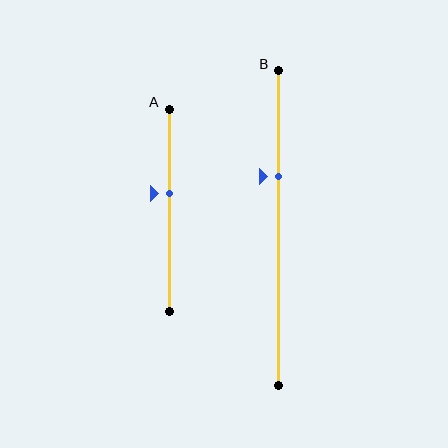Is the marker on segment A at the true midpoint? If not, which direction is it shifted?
No, the marker on segment A is shifted upward by about 9% of the segment length.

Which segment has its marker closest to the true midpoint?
Segment A has its marker closest to the true midpoint.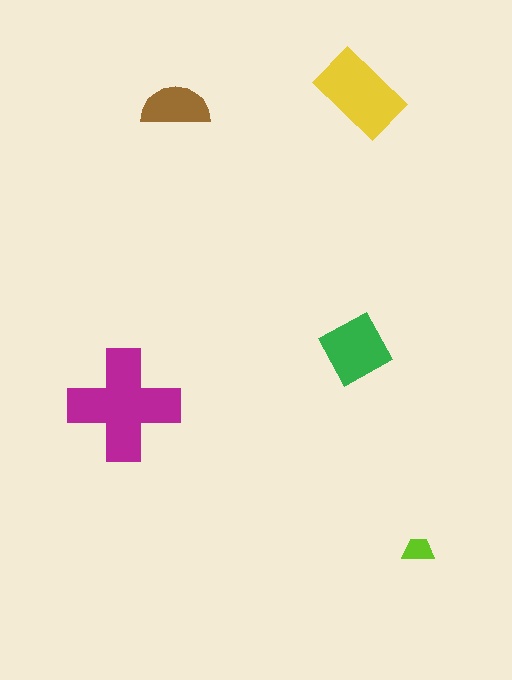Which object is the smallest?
The lime trapezoid.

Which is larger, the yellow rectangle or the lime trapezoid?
The yellow rectangle.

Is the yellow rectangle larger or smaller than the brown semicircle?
Larger.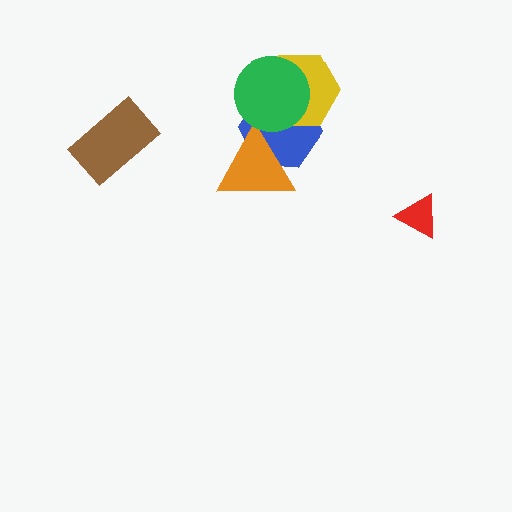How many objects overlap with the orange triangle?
1 object overlaps with the orange triangle.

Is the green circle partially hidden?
No, no other shape covers it.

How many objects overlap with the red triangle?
0 objects overlap with the red triangle.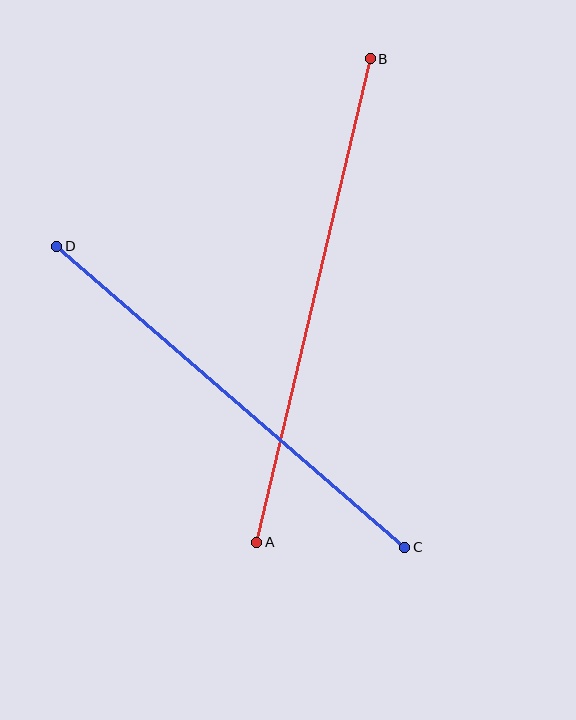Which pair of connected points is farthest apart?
Points A and B are farthest apart.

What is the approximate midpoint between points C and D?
The midpoint is at approximately (231, 397) pixels.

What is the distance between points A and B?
The distance is approximately 497 pixels.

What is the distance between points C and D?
The distance is approximately 460 pixels.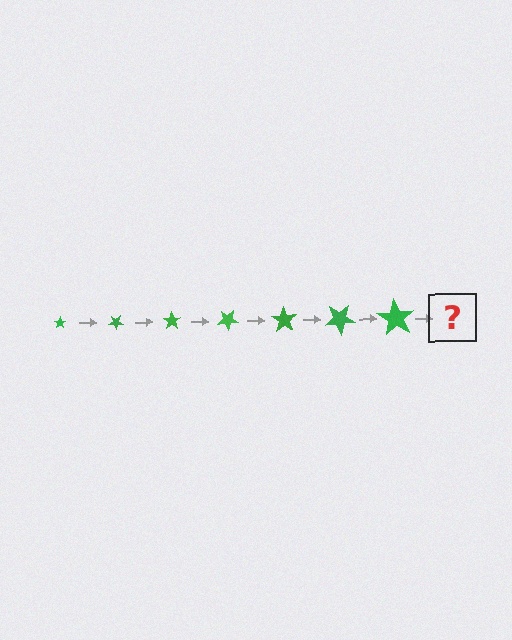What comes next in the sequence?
The next element should be a star, larger than the previous one and rotated 245 degrees from the start.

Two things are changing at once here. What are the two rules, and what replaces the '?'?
The two rules are that the star grows larger each step and it rotates 35 degrees each step. The '?' should be a star, larger than the previous one and rotated 245 degrees from the start.